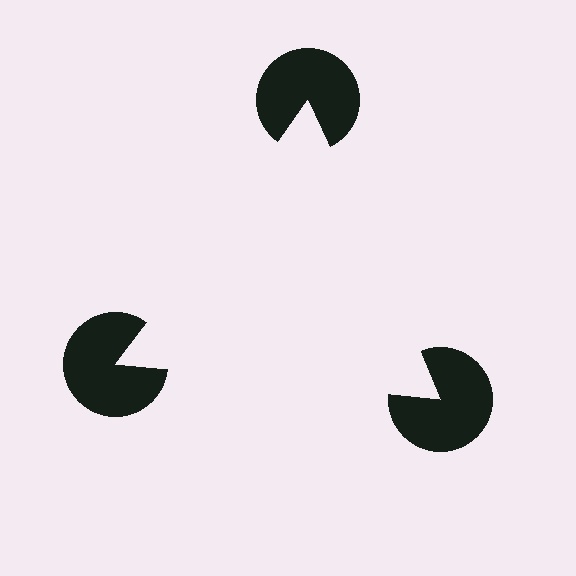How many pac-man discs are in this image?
There are 3 — one at each vertex of the illusory triangle.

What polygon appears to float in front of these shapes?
An illusory triangle — its edges are inferred from the aligned wedge cuts in the pac-man discs, not physically drawn.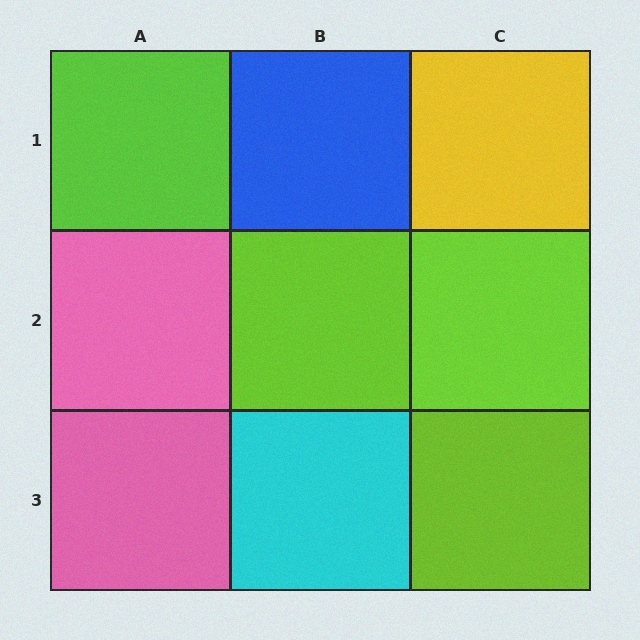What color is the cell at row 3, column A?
Pink.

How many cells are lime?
4 cells are lime.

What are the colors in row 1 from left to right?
Lime, blue, yellow.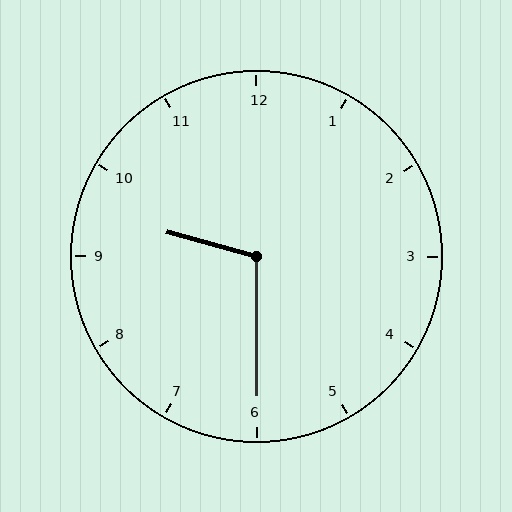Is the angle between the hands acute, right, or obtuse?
It is obtuse.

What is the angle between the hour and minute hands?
Approximately 105 degrees.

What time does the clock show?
9:30.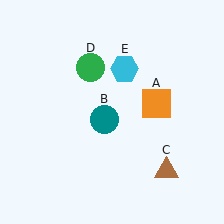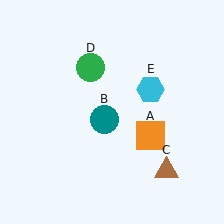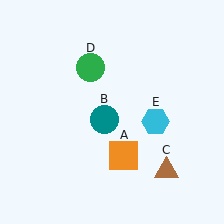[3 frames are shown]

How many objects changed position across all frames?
2 objects changed position: orange square (object A), cyan hexagon (object E).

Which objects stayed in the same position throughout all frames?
Teal circle (object B) and brown triangle (object C) and green circle (object D) remained stationary.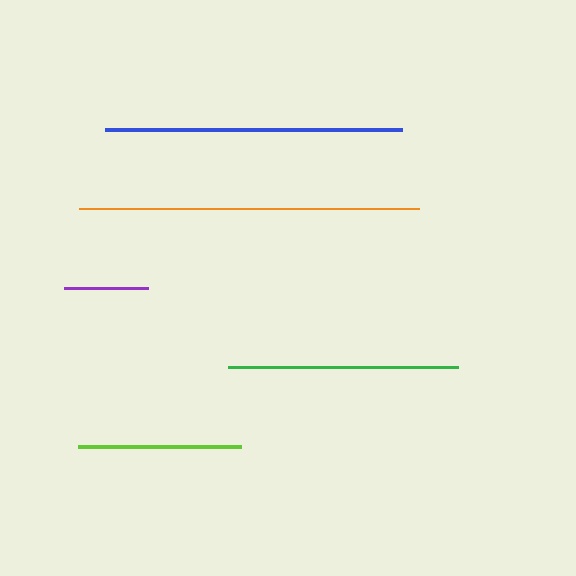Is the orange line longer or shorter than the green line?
The orange line is longer than the green line.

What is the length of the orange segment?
The orange segment is approximately 341 pixels long.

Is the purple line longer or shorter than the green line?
The green line is longer than the purple line.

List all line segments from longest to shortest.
From longest to shortest: orange, blue, green, lime, purple.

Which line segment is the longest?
The orange line is the longest at approximately 341 pixels.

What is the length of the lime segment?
The lime segment is approximately 163 pixels long.